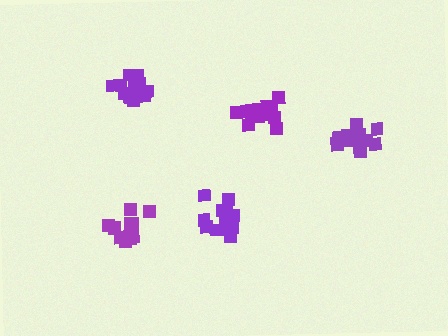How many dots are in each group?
Group 1: 15 dots, Group 2: 14 dots, Group 3: 15 dots, Group 4: 15 dots, Group 5: 13 dots (72 total).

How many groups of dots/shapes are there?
There are 5 groups.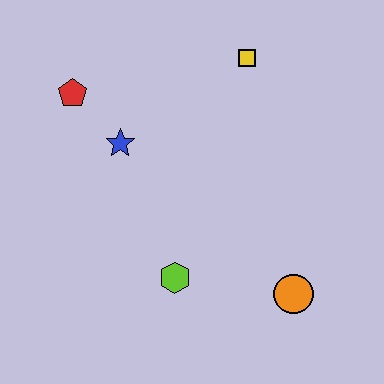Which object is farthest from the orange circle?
The red pentagon is farthest from the orange circle.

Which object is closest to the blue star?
The red pentagon is closest to the blue star.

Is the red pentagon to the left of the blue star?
Yes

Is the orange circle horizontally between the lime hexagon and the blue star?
No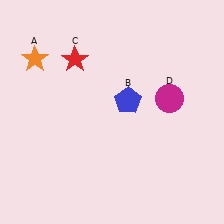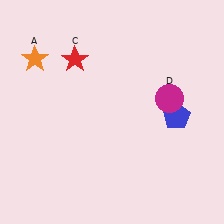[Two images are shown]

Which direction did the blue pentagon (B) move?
The blue pentagon (B) moved right.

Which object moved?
The blue pentagon (B) moved right.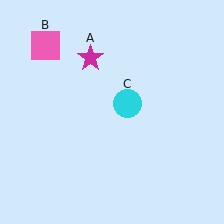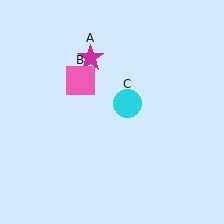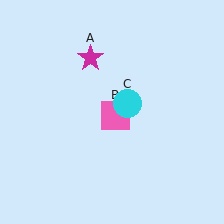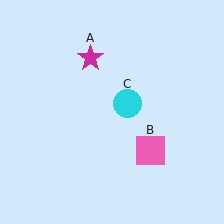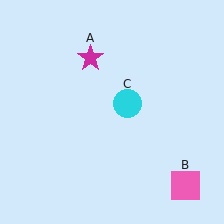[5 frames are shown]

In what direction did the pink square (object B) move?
The pink square (object B) moved down and to the right.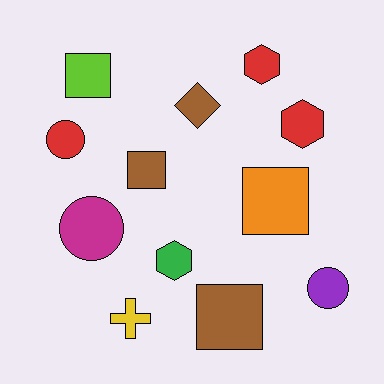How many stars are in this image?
There are no stars.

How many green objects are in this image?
There is 1 green object.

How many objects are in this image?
There are 12 objects.